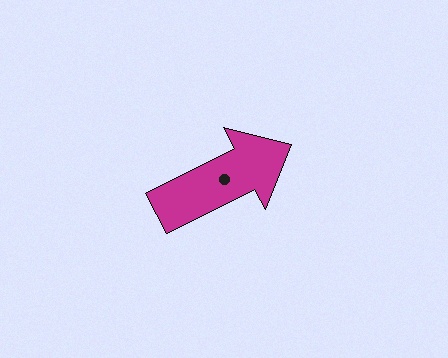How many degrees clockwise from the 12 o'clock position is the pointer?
Approximately 63 degrees.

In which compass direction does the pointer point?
Northeast.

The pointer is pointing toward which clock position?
Roughly 2 o'clock.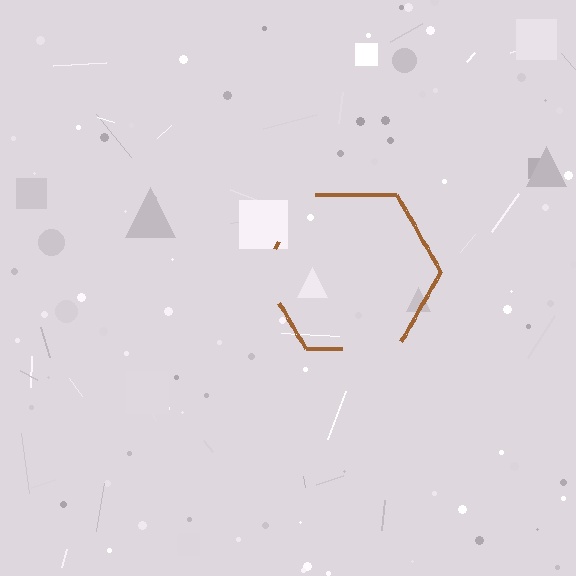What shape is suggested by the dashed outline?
The dashed outline suggests a hexagon.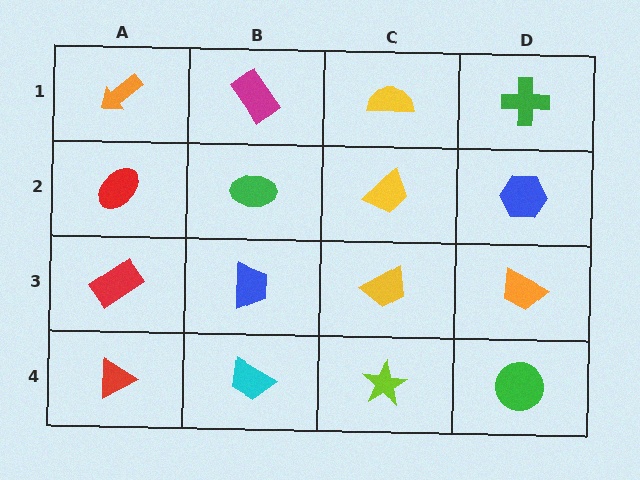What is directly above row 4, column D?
An orange trapezoid.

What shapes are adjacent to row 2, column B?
A magenta rectangle (row 1, column B), a blue trapezoid (row 3, column B), a red ellipse (row 2, column A), a yellow trapezoid (row 2, column C).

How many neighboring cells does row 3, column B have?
4.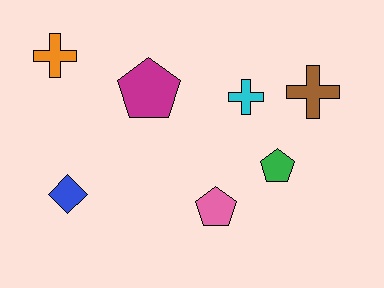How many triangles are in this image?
There are no triangles.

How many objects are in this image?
There are 7 objects.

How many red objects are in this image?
There are no red objects.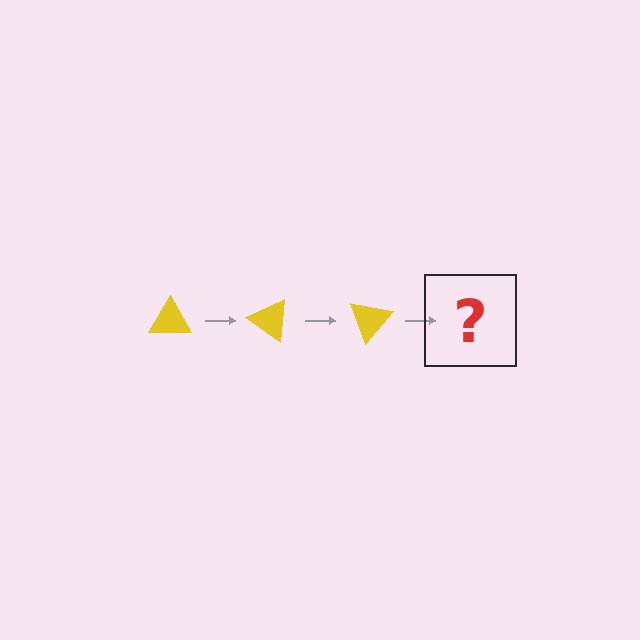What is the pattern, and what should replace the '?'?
The pattern is that the triangle rotates 35 degrees each step. The '?' should be a yellow triangle rotated 105 degrees.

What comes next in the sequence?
The next element should be a yellow triangle rotated 105 degrees.